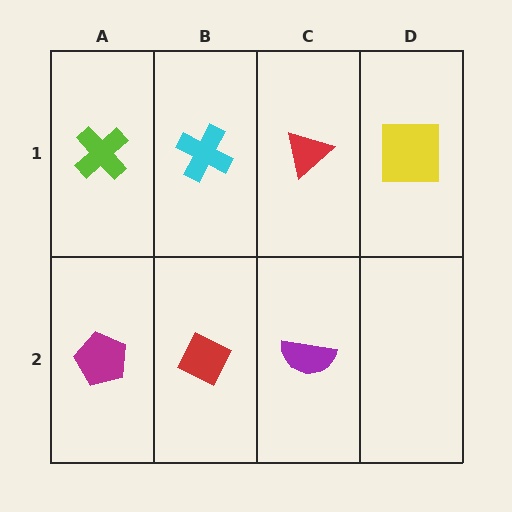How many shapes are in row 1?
4 shapes.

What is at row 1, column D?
A yellow square.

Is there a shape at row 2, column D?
No, that cell is empty.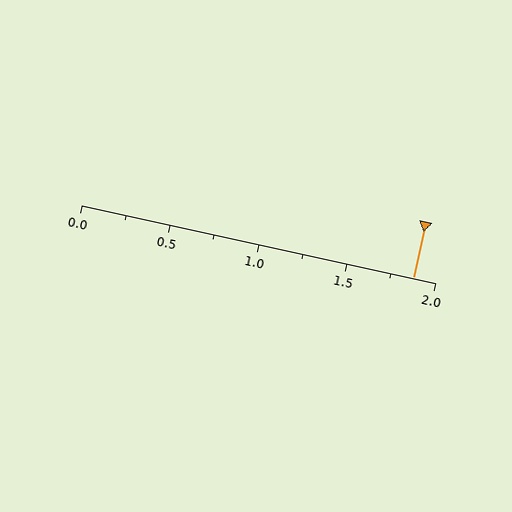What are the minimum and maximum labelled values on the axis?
The axis runs from 0.0 to 2.0.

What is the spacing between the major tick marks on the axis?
The major ticks are spaced 0.5 apart.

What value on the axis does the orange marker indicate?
The marker indicates approximately 1.88.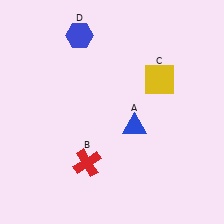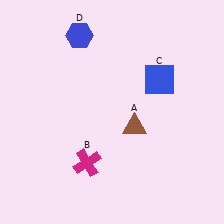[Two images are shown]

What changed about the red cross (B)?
In Image 1, B is red. In Image 2, it changed to magenta.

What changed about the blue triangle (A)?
In Image 1, A is blue. In Image 2, it changed to brown.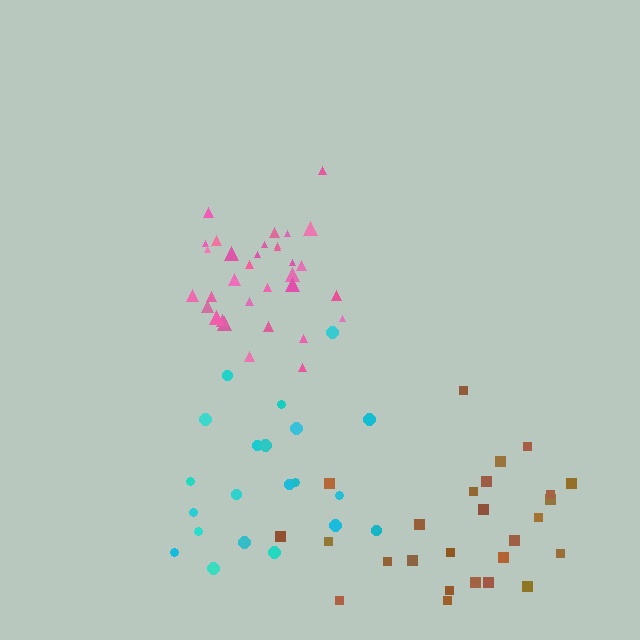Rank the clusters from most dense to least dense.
pink, brown, cyan.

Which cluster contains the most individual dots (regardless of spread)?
Pink (33).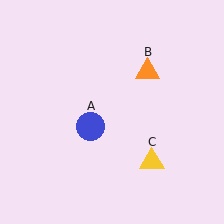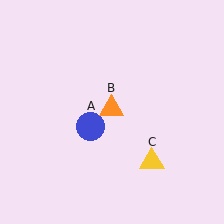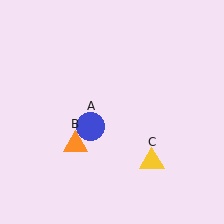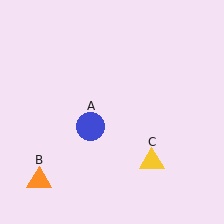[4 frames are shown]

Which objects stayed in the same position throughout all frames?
Blue circle (object A) and yellow triangle (object C) remained stationary.